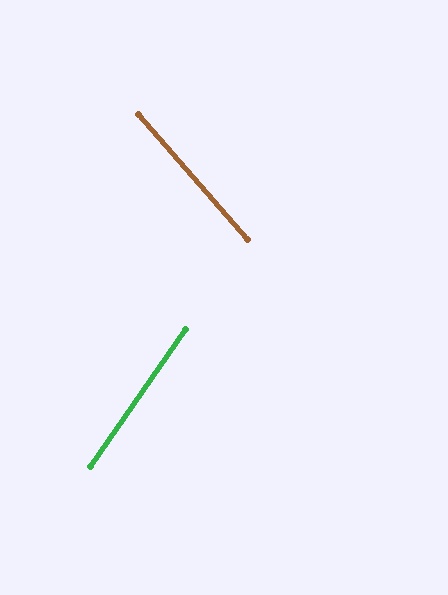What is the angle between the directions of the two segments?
Approximately 76 degrees.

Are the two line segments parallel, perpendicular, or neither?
Neither parallel nor perpendicular — they differ by about 76°.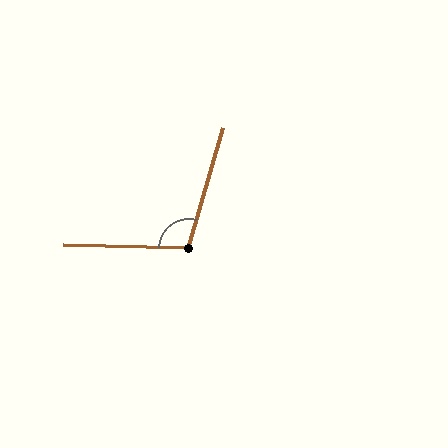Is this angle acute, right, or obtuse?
It is obtuse.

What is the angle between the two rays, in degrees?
Approximately 104 degrees.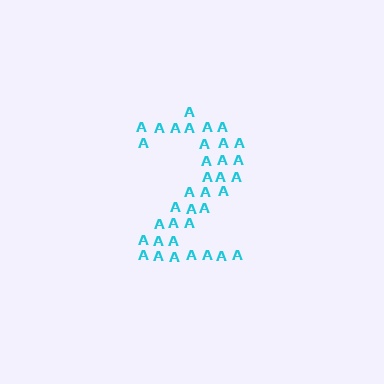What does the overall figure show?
The overall figure shows the digit 2.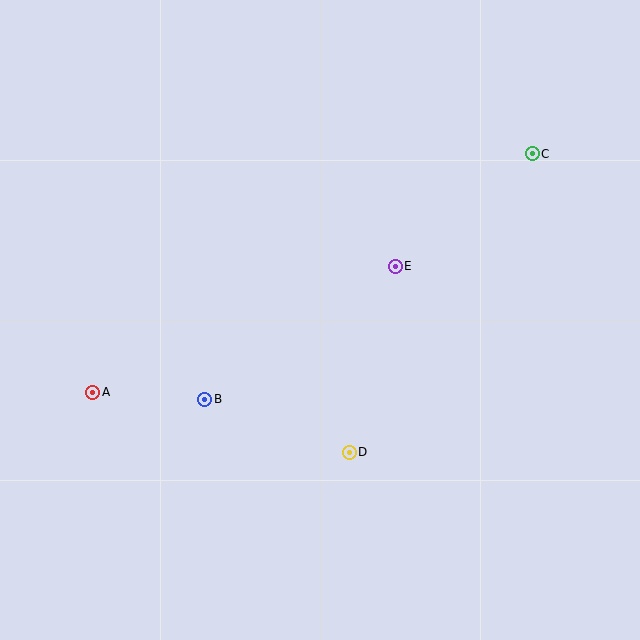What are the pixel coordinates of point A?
Point A is at (93, 392).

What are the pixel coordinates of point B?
Point B is at (204, 399).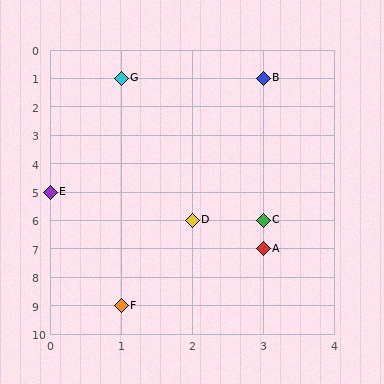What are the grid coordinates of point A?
Point A is at grid coordinates (3, 7).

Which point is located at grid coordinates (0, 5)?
Point E is at (0, 5).